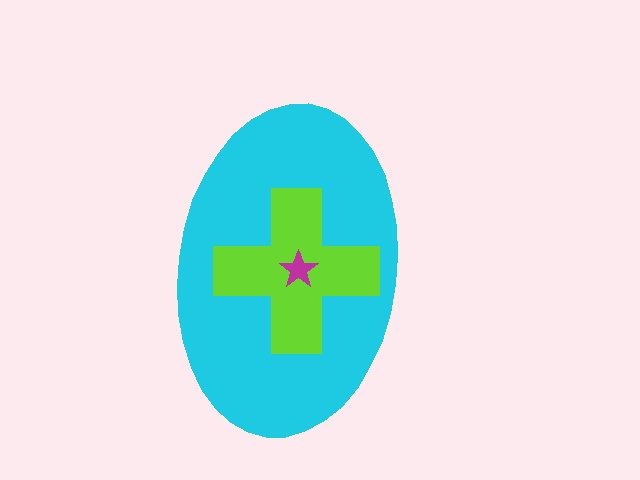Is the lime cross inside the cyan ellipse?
Yes.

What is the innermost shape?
The magenta star.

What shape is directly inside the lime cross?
The magenta star.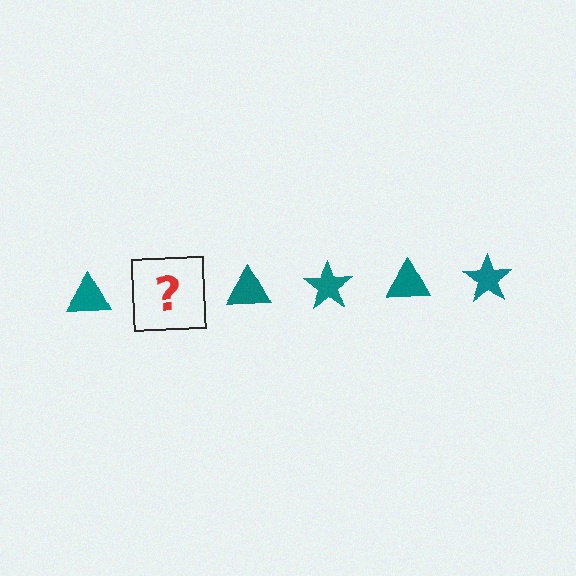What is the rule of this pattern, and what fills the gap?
The rule is that the pattern cycles through triangle, star shapes in teal. The gap should be filled with a teal star.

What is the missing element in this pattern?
The missing element is a teal star.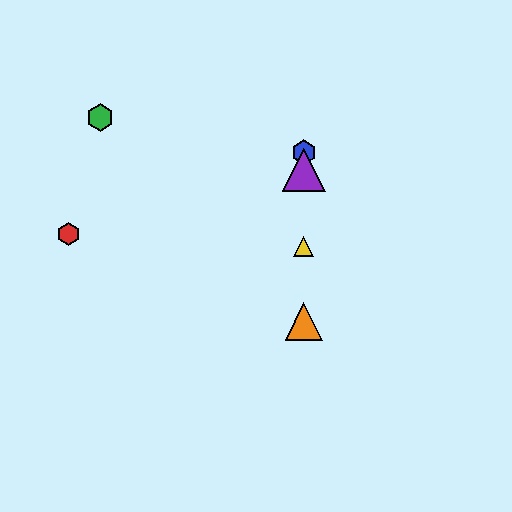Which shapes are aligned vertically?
The blue hexagon, the yellow triangle, the purple triangle, the orange triangle are aligned vertically.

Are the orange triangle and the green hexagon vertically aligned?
No, the orange triangle is at x≈304 and the green hexagon is at x≈100.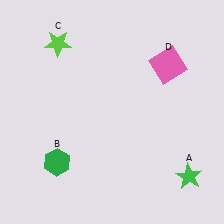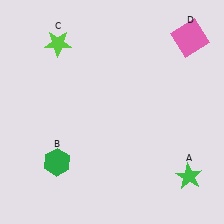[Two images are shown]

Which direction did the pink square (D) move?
The pink square (D) moved up.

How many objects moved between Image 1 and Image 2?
1 object moved between the two images.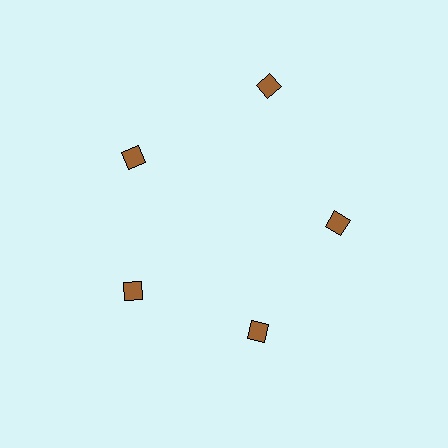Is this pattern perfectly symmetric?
No. The 5 brown diamonds are arranged in a ring, but one element near the 1 o'clock position is pushed outward from the center, breaking the 5-fold rotational symmetry.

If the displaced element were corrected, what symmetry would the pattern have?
It would have 5-fold rotational symmetry — the pattern would map onto itself every 72 degrees.